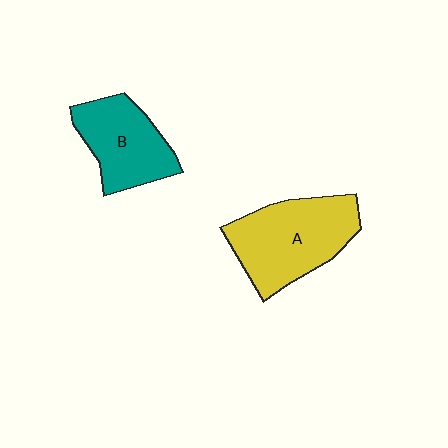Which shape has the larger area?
Shape A (yellow).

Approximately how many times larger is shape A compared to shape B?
Approximately 1.3 times.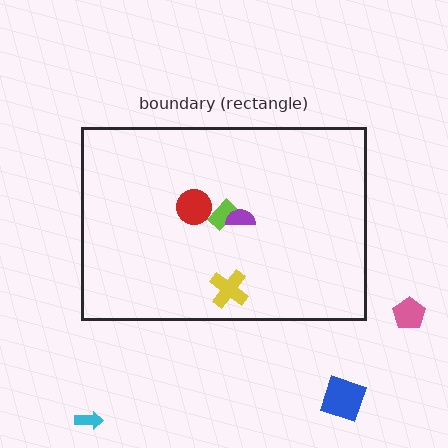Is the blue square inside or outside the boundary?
Outside.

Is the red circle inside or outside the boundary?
Inside.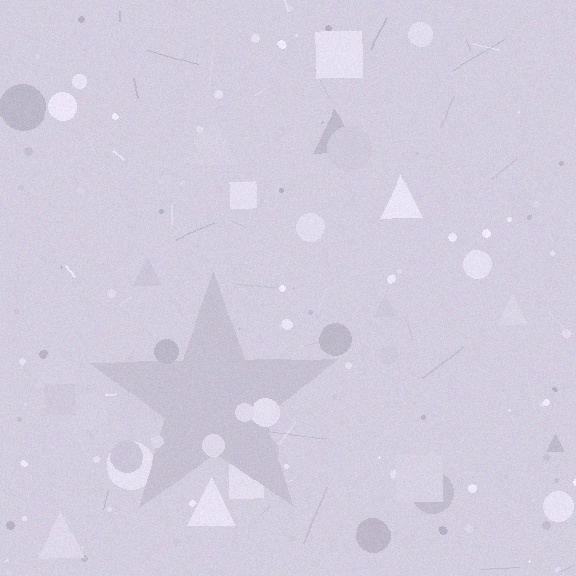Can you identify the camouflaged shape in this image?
The camouflaged shape is a star.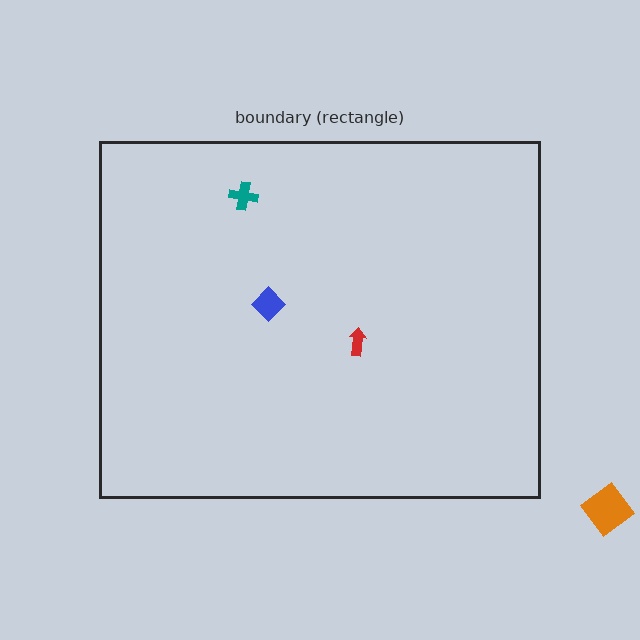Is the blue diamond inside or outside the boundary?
Inside.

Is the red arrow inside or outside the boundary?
Inside.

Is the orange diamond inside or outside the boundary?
Outside.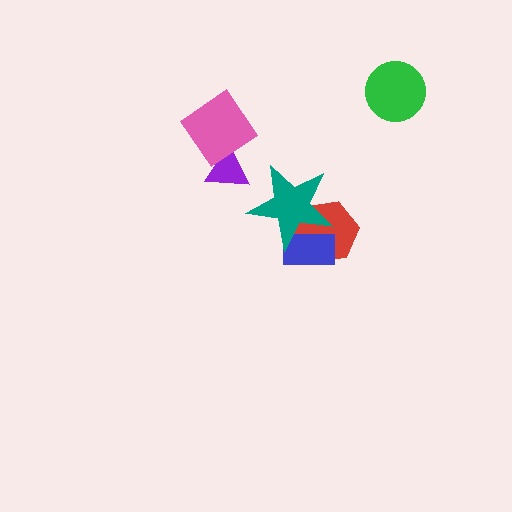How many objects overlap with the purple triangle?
1 object overlaps with the purple triangle.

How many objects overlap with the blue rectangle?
2 objects overlap with the blue rectangle.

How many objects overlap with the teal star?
2 objects overlap with the teal star.